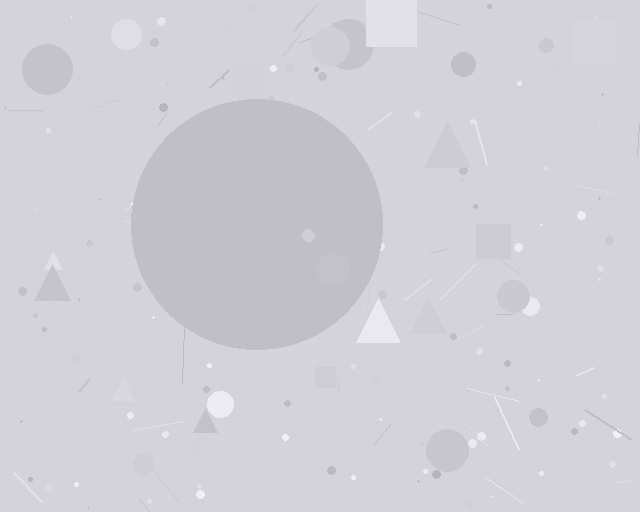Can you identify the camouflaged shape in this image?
The camouflaged shape is a circle.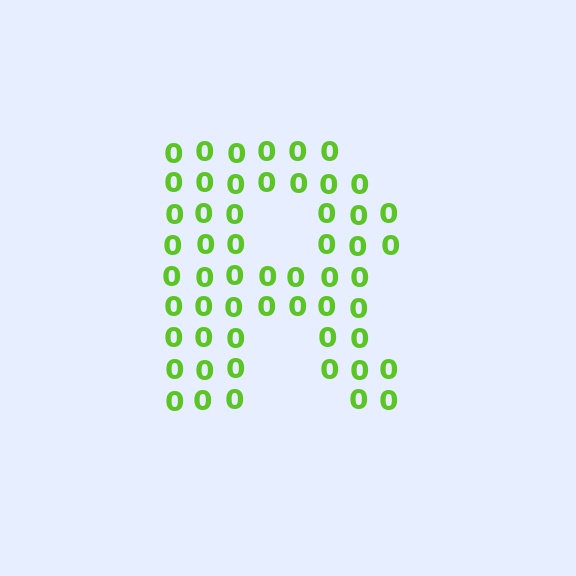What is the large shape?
The large shape is the letter R.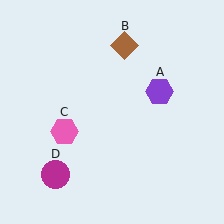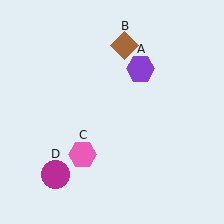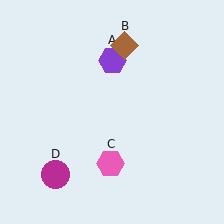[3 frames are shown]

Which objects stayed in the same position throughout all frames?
Brown diamond (object B) and magenta circle (object D) remained stationary.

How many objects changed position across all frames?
2 objects changed position: purple hexagon (object A), pink hexagon (object C).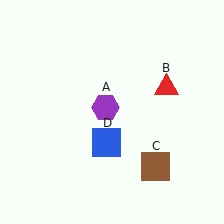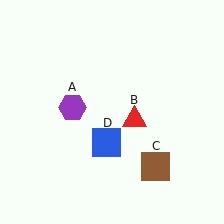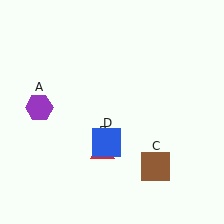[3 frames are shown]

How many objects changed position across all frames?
2 objects changed position: purple hexagon (object A), red triangle (object B).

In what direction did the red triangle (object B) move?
The red triangle (object B) moved down and to the left.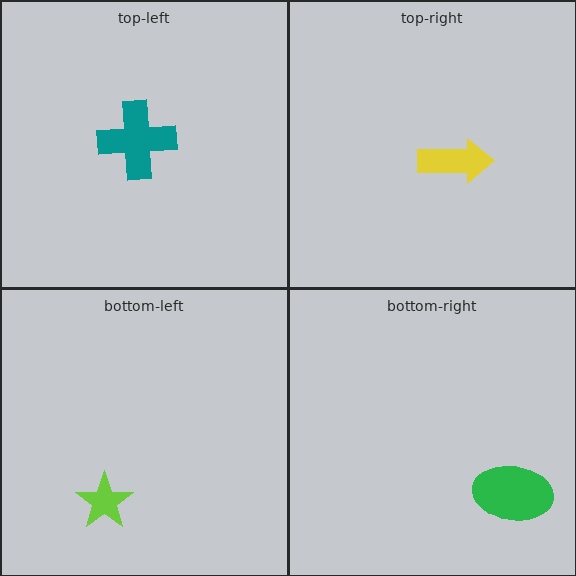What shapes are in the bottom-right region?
The green ellipse.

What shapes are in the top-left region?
The teal cross.